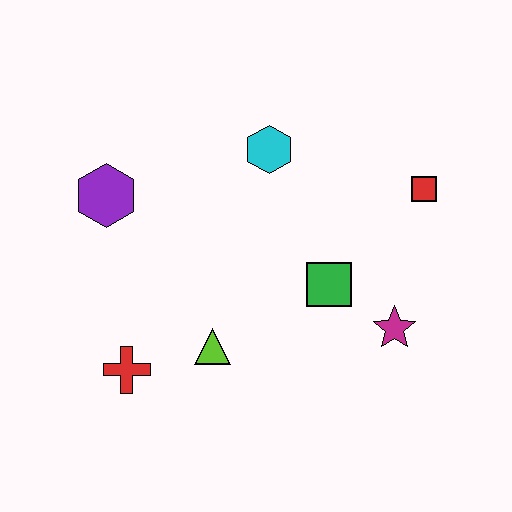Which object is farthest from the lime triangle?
The red square is farthest from the lime triangle.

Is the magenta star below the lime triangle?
No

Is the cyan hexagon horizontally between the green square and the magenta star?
No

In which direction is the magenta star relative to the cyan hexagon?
The magenta star is below the cyan hexagon.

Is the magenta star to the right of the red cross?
Yes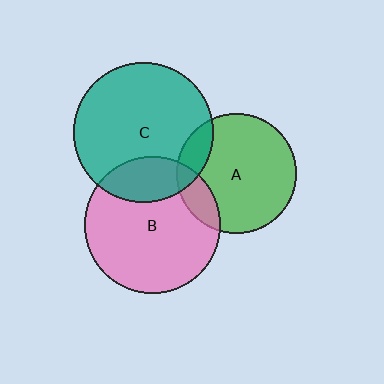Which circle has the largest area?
Circle C (teal).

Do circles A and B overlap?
Yes.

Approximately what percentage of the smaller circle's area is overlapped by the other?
Approximately 15%.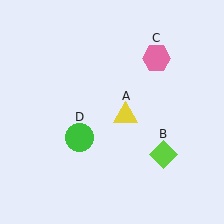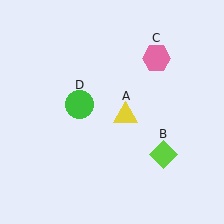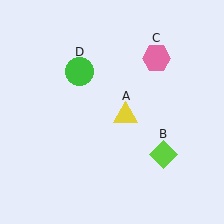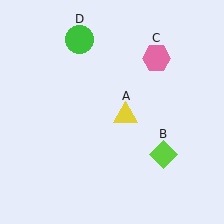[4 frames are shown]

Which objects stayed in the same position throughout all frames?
Yellow triangle (object A) and lime diamond (object B) and pink hexagon (object C) remained stationary.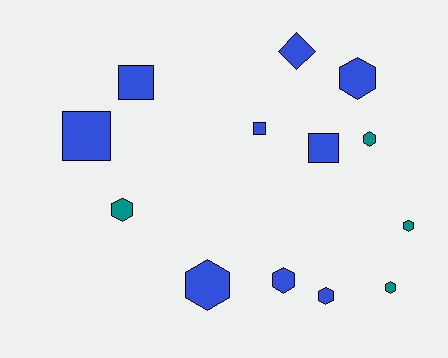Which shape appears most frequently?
Hexagon, with 8 objects.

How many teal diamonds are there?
There are no teal diamonds.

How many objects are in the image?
There are 13 objects.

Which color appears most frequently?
Blue, with 9 objects.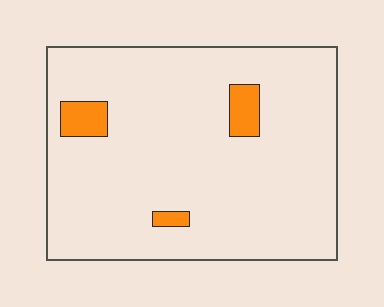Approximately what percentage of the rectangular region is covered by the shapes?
Approximately 5%.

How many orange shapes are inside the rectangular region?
3.